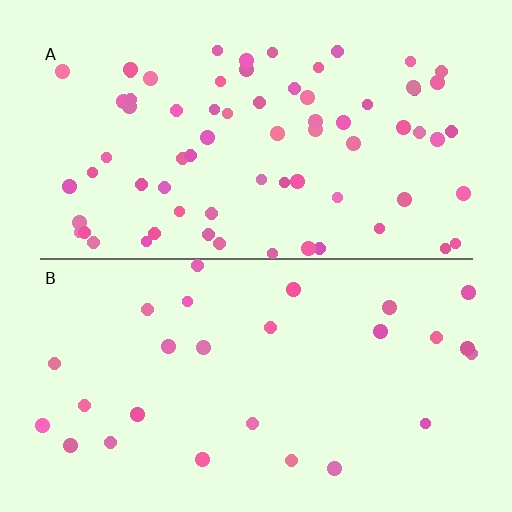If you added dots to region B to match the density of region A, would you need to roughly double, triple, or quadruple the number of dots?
Approximately triple.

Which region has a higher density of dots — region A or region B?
A (the top).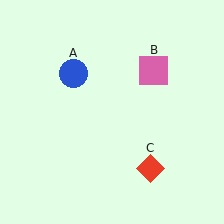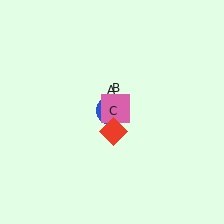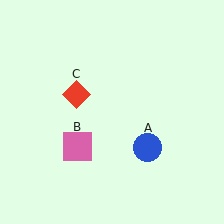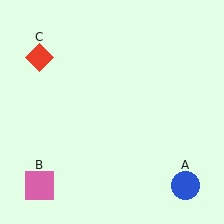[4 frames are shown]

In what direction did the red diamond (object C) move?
The red diamond (object C) moved up and to the left.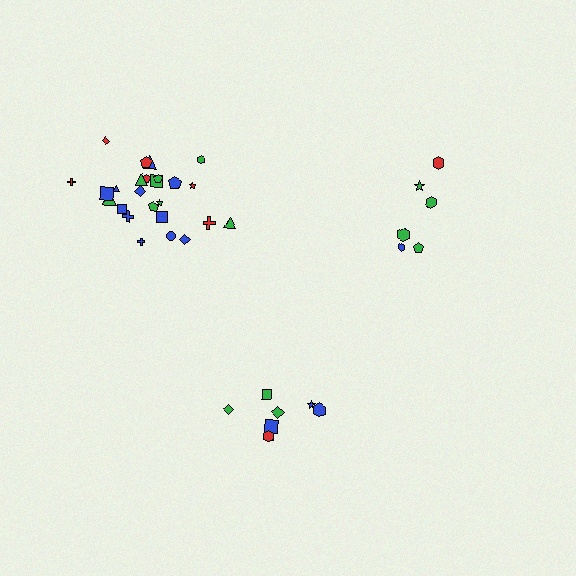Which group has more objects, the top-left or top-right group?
The top-left group.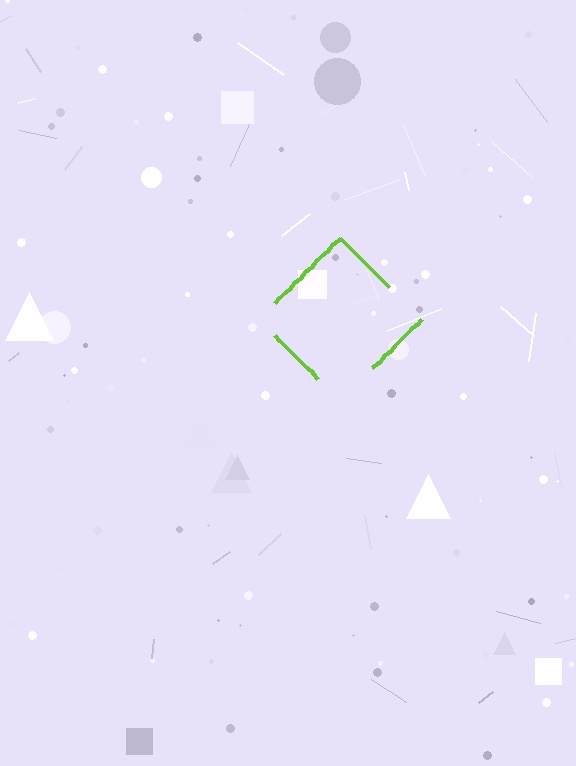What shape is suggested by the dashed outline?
The dashed outline suggests a diamond.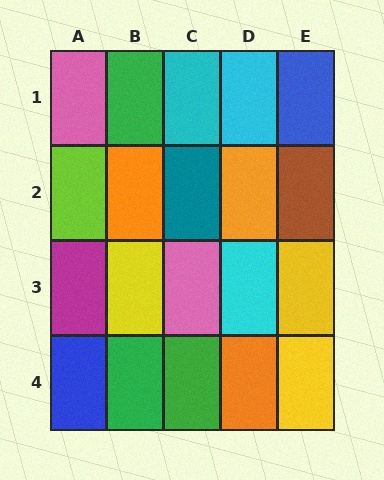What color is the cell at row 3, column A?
Magenta.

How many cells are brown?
1 cell is brown.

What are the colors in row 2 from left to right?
Lime, orange, teal, orange, brown.